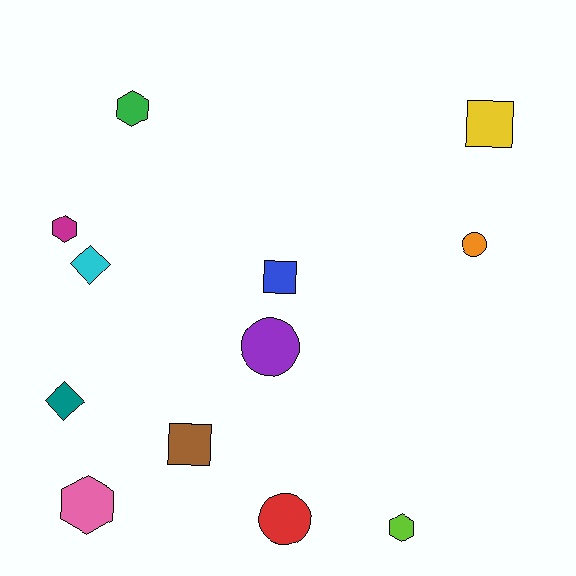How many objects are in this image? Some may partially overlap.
There are 12 objects.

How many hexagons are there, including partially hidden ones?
There are 4 hexagons.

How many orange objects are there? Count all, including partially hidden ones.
There is 1 orange object.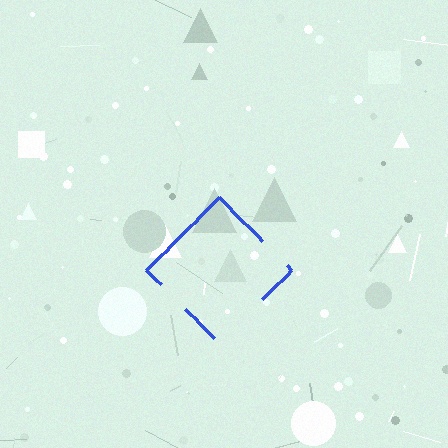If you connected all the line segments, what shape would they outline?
They would outline a diamond.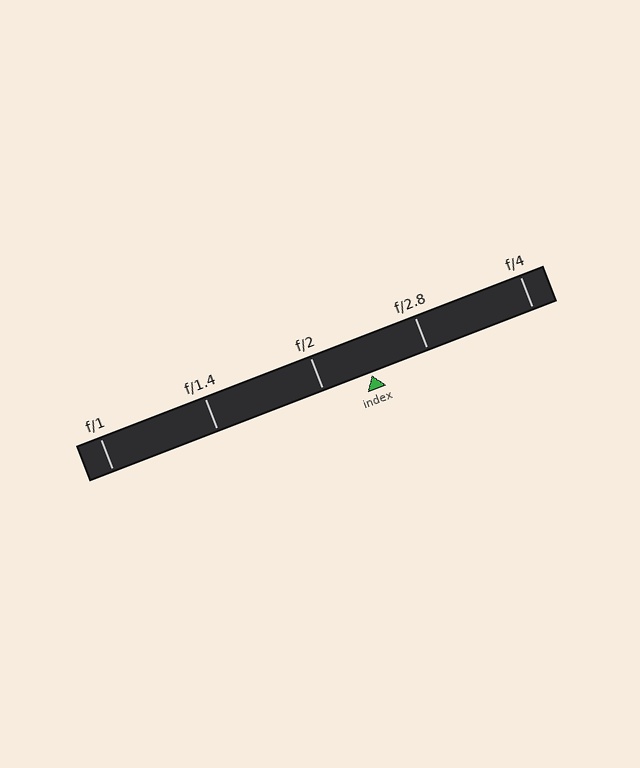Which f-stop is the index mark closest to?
The index mark is closest to f/2.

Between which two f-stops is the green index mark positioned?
The index mark is between f/2 and f/2.8.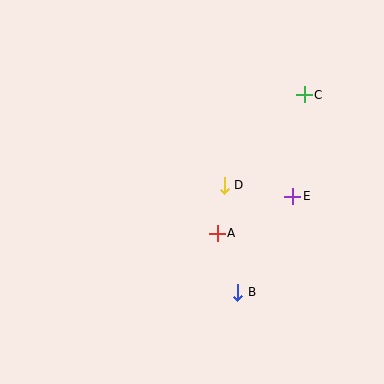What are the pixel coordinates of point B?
Point B is at (238, 292).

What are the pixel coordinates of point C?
Point C is at (304, 95).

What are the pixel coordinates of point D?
Point D is at (224, 185).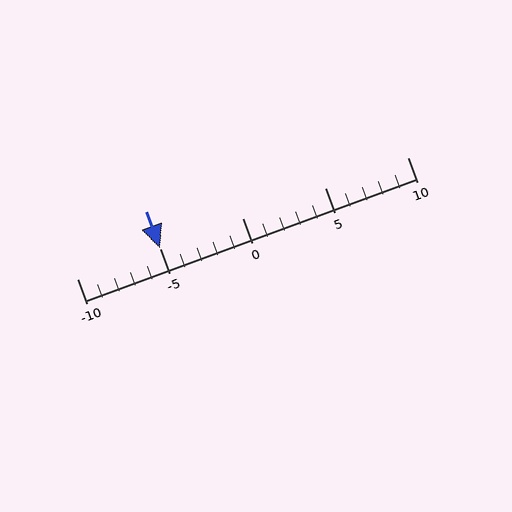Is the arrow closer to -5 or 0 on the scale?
The arrow is closer to -5.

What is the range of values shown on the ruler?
The ruler shows values from -10 to 10.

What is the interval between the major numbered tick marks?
The major tick marks are spaced 5 units apart.